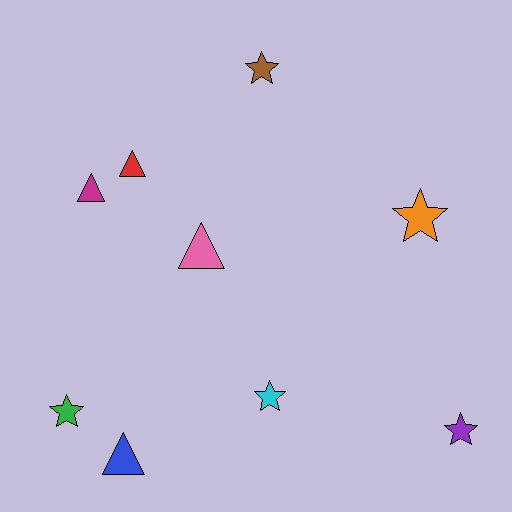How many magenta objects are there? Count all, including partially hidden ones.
There is 1 magenta object.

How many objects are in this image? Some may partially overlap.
There are 9 objects.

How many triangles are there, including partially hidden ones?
There are 4 triangles.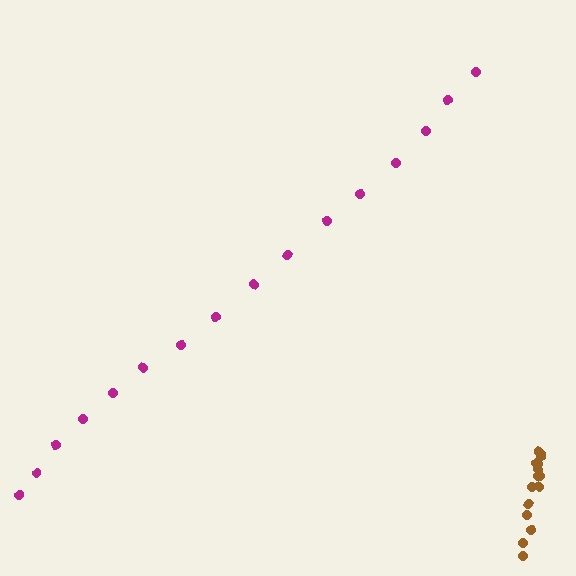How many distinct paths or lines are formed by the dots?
There are 2 distinct paths.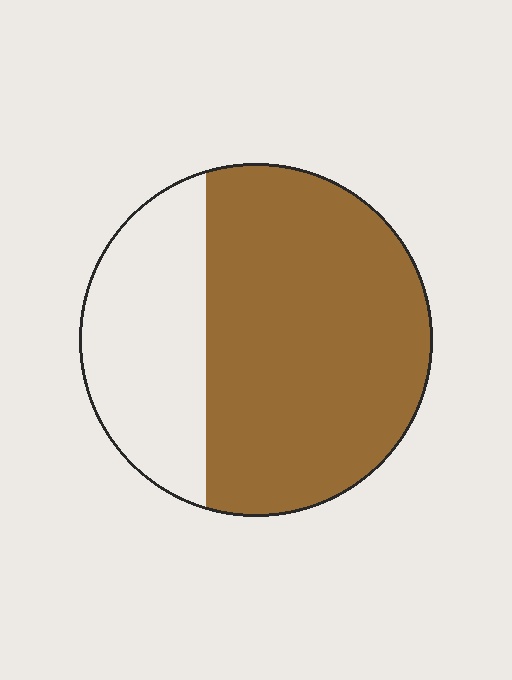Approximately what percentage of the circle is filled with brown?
Approximately 70%.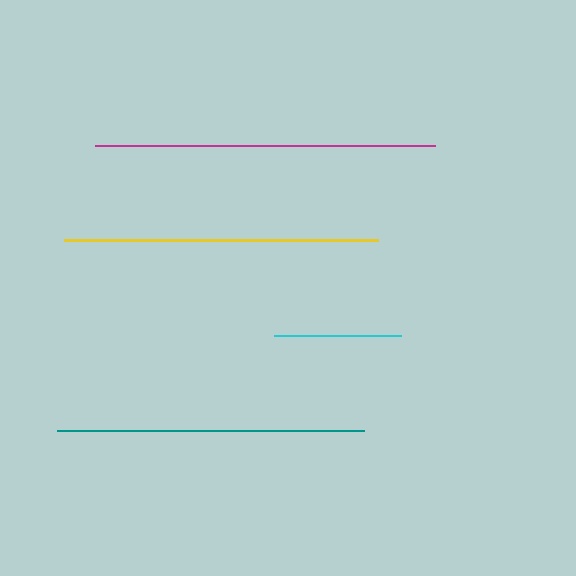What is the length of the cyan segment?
The cyan segment is approximately 127 pixels long.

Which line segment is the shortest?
The cyan line is the shortest at approximately 127 pixels.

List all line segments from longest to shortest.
From longest to shortest: magenta, yellow, teal, cyan.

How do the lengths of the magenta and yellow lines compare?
The magenta and yellow lines are approximately the same length.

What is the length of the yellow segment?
The yellow segment is approximately 314 pixels long.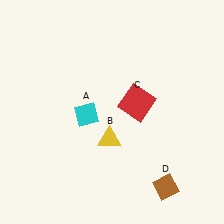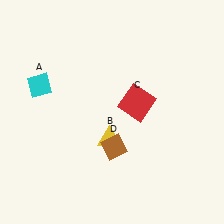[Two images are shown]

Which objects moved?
The objects that moved are: the cyan diamond (A), the brown diamond (D).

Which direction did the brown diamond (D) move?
The brown diamond (D) moved left.